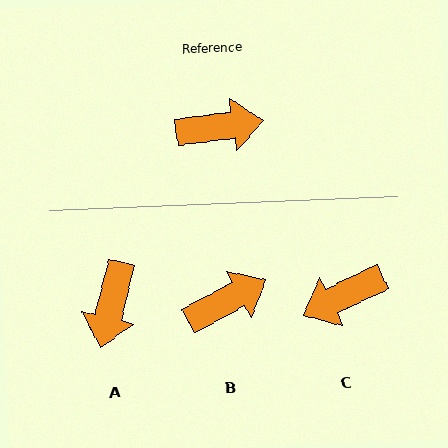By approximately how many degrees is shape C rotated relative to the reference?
Approximately 162 degrees clockwise.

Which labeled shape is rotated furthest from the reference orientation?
C, about 162 degrees away.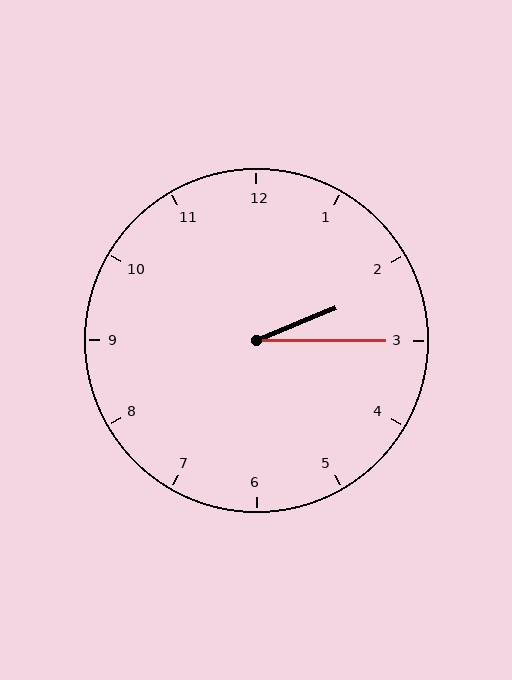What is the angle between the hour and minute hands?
Approximately 22 degrees.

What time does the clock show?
2:15.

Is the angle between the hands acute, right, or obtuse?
It is acute.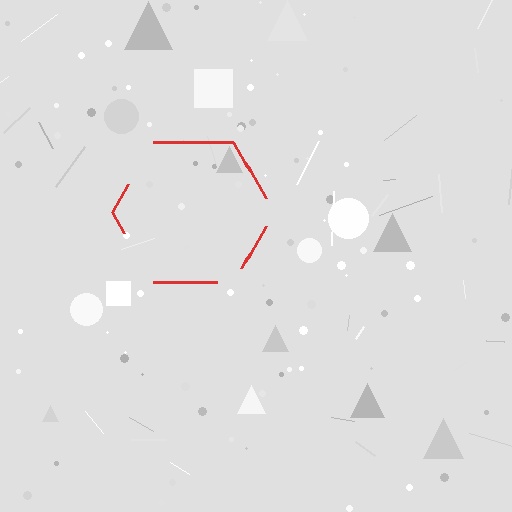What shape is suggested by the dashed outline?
The dashed outline suggests a hexagon.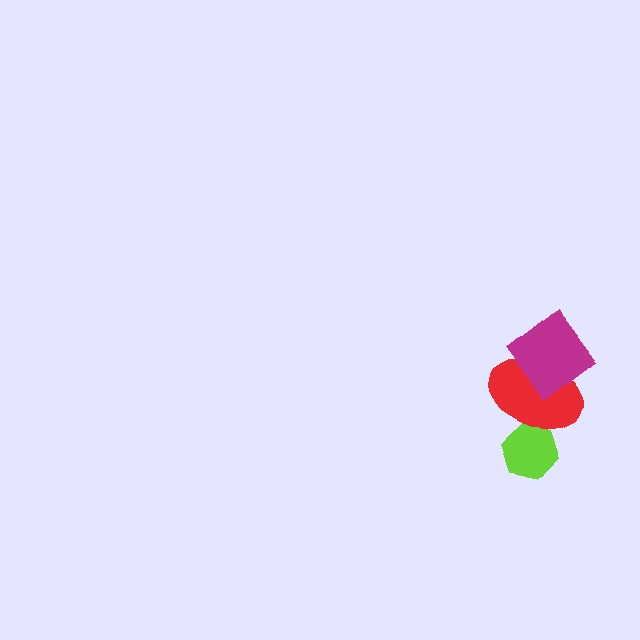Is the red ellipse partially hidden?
Yes, it is partially covered by another shape.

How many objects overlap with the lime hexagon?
1 object overlaps with the lime hexagon.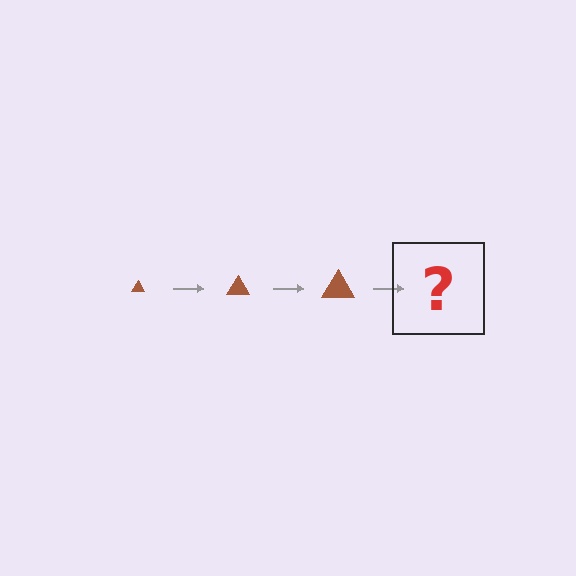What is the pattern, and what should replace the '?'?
The pattern is that the triangle gets progressively larger each step. The '?' should be a brown triangle, larger than the previous one.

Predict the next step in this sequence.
The next step is a brown triangle, larger than the previous one.